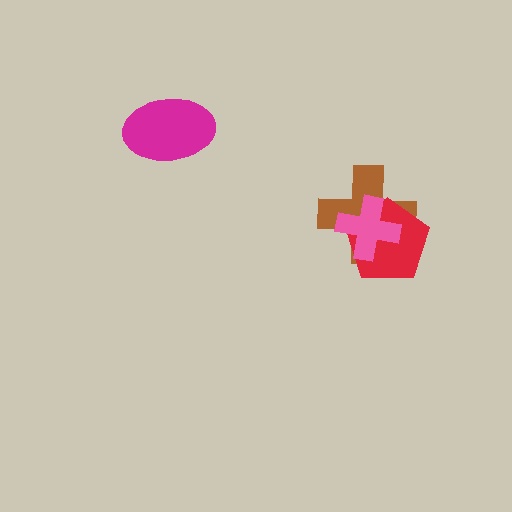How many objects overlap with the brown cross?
2 objects overlap with the brown cross.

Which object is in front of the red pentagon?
The pink cross is in front of the red pentagon.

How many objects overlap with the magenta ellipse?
0 objects overlap with the magenta ellipse.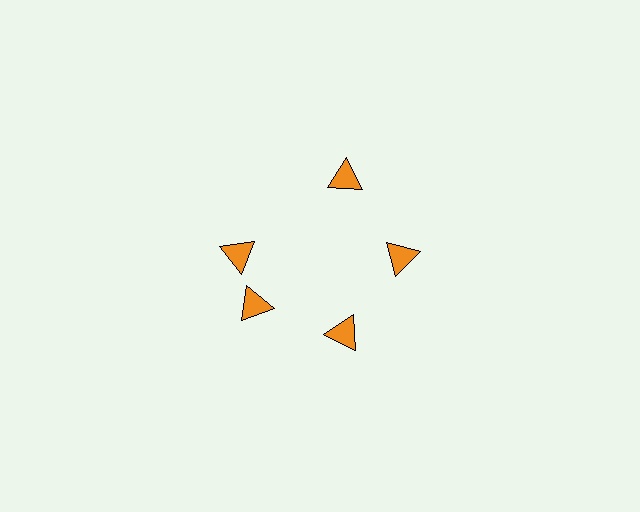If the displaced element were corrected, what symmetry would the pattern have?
It would have 5-fold rotational symmetry — the pattern would map onto itself every 72 degrees.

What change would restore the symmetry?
The symmetry would be restored by rotating it back into even spacing with its neighbors so that all 5 triangles sit at equal angles and equal distance from the center.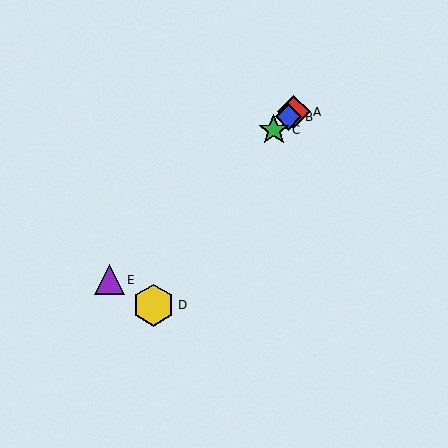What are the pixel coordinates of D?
Object D is at (154, 305).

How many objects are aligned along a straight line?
4 objects (A, B, C, E) are aligned along a straight line.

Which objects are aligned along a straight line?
Objects A, B, C, E are aligned along a straight line.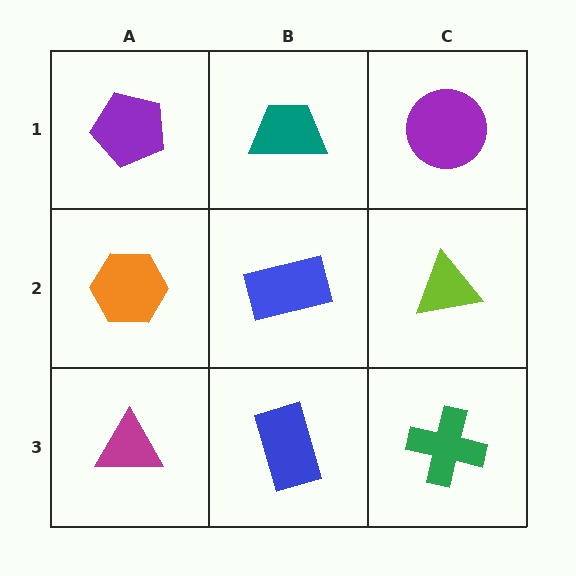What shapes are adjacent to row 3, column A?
An orange hexagon (row 2, column A), a blue rectangle (row 3, column B).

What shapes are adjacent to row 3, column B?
A blue rectangle (row 2, column B), a magenta triangle (row 3, column A), a green cross (row 3, column C).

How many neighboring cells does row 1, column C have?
2.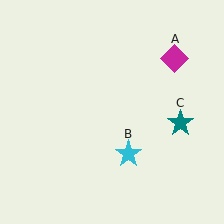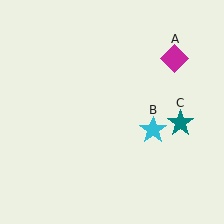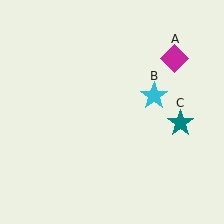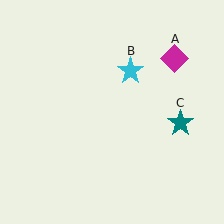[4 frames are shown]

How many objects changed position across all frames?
1 object changed position: cyan star (object B).